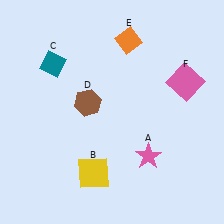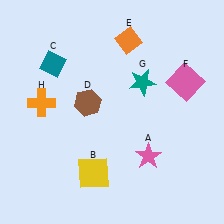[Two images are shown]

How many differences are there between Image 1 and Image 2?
There are 2 differences between the two images.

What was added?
A teal star (G), an orange cross (H) were added in Image 2.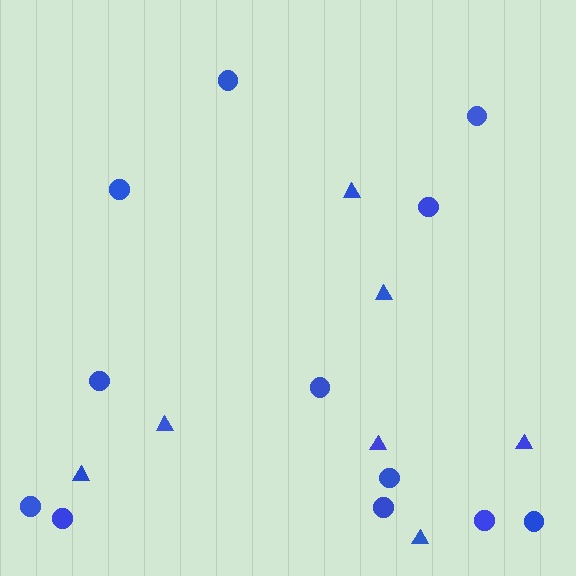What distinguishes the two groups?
There are 2 groups: one group of triangles (7) and one group of circles (12).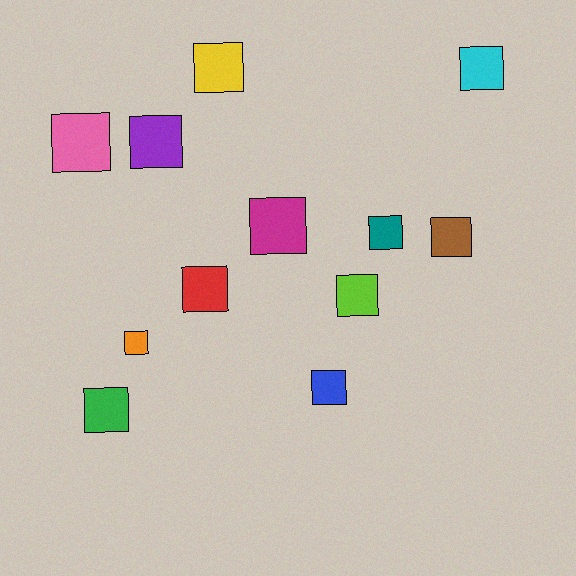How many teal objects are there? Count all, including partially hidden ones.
There is 1 teal object.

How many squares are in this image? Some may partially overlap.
There are 12 squares.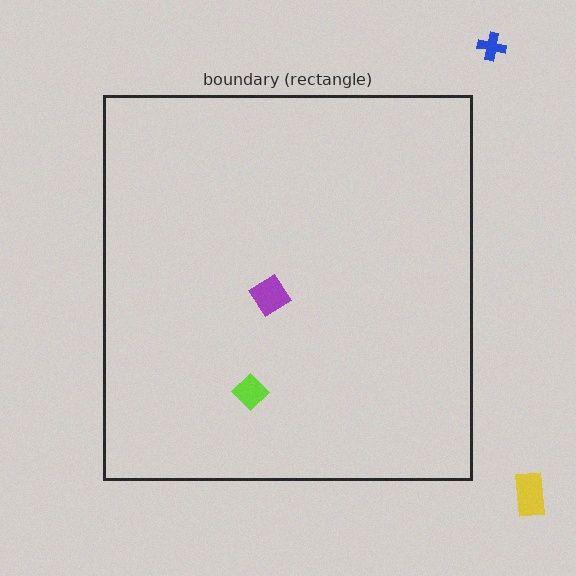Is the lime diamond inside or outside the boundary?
Inside.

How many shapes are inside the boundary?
2 inside, 2 outside.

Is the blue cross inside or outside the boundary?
Outside.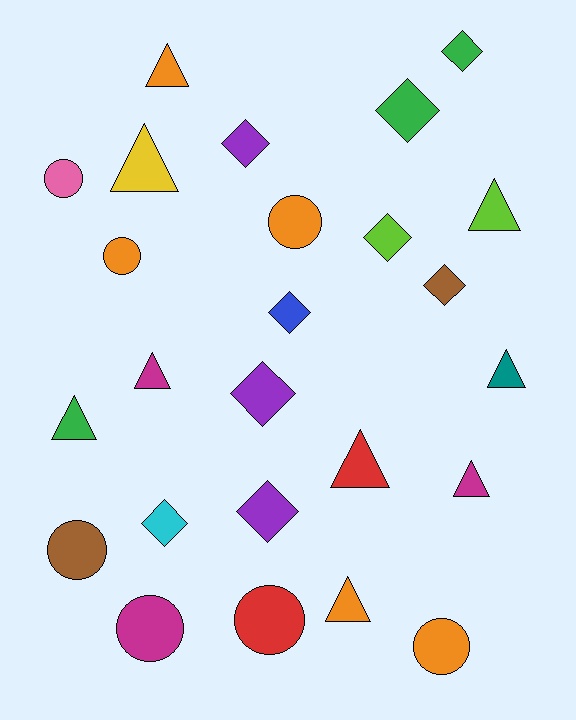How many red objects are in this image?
There are 2 red objects.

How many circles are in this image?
There are 7 circles.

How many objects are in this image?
There are 25 objects.